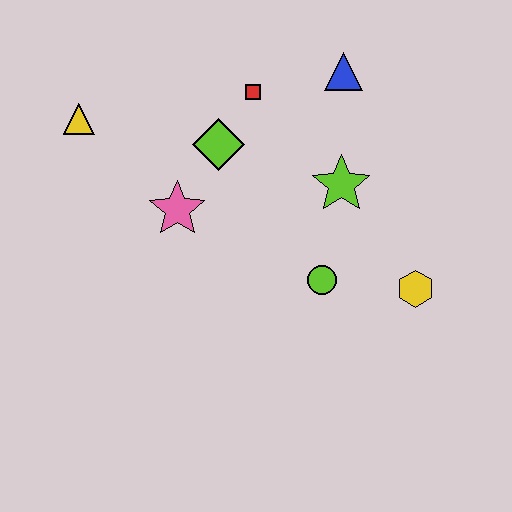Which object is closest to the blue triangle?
The red square is closest to the blue triangle.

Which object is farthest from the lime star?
The yellow triangle is farthest from the lime star.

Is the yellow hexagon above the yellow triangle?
No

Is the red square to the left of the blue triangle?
Yes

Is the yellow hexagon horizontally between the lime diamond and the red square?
No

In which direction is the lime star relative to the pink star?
The lime star is to the right of the pink star.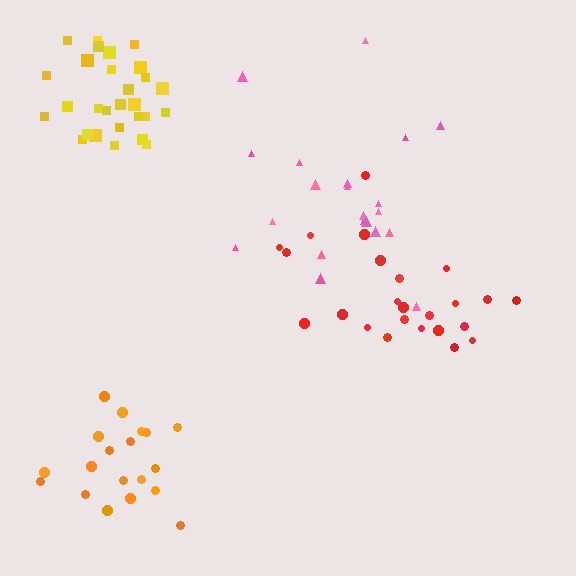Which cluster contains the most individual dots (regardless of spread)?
Yellow (28).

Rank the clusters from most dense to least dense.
yellow, orange, red, pink.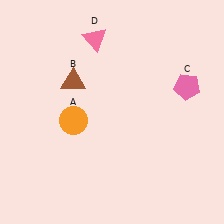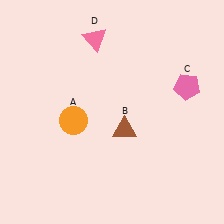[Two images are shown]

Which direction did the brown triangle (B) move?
The brown triangle (B) moved right.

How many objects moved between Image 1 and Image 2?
1 object moved between the two images.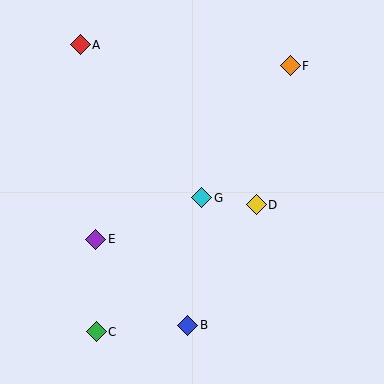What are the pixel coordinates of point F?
Point F is at (290, 66).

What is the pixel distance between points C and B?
The distance between C and B is 92 pixels.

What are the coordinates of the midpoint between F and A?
The midpoint between F and A is at (185, 55).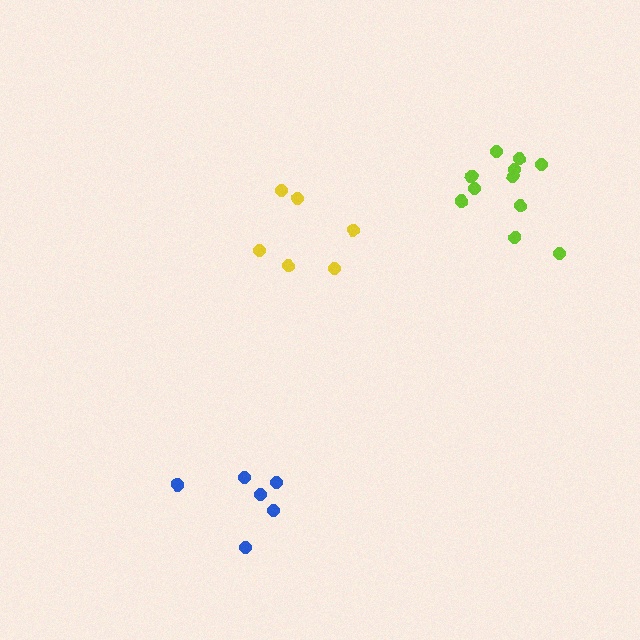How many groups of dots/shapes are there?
There are 3 groups.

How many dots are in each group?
Group 1: 6 dots, Group 2: 6 dots, Group 3: 11 dots (23 total).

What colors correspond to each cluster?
The clusters are colored: yellow, blue, lime.